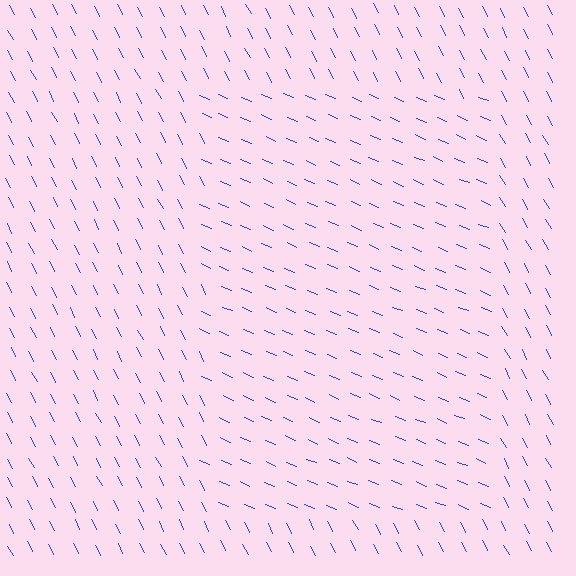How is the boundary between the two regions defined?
The boundary is defined purely by a change in line orientation (approximately 39 degrees difference). All lines are the same color and thickness.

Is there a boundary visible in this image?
Yes, there is a texture boundary formed by a change in line orientation.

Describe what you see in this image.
The image is filled with small blue line segments. A rectangle region in the image has lines oriented differently from the surrounding lines, creating a visible texture boundary.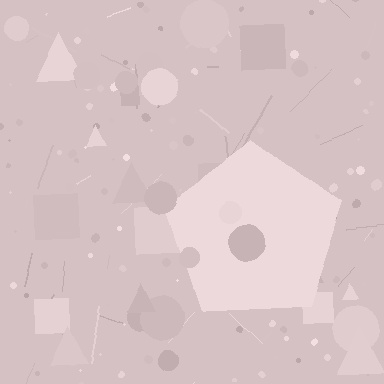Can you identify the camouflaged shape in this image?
The camouflaged shape is a pentagon.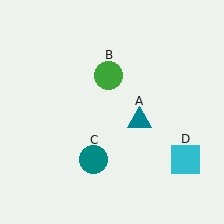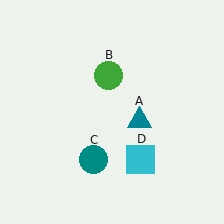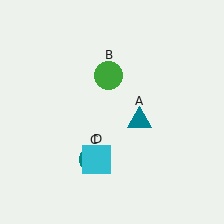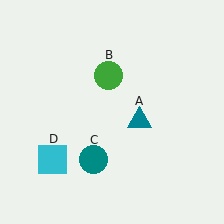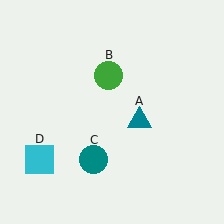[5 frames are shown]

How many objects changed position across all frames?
1 object changed position: cyan square (object D).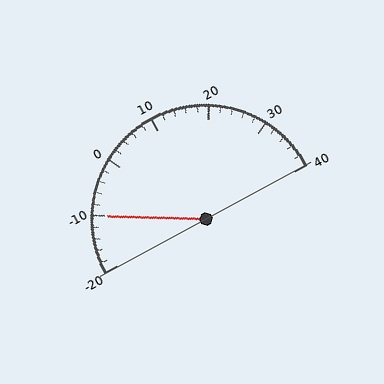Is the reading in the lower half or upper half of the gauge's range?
The reading is in the lower half of the range (-20 to 40).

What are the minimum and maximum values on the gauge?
The gauge ranges from -20 to 40.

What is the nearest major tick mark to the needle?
The nearest major tick mark is -10.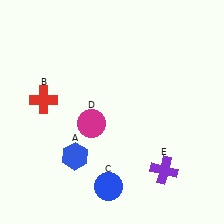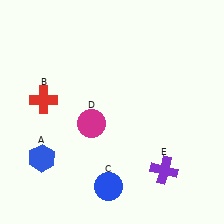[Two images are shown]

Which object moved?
The blue hexagon (A) moved left.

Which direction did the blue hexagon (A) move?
The blue hexagon (A) moved left.